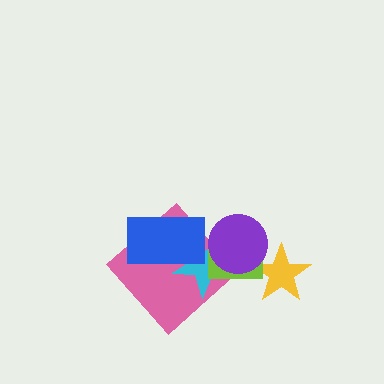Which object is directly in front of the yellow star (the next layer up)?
The lime rectangle is directly in front of the yellow star.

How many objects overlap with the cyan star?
4 objects overlap with the cyan star.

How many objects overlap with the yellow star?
2 objects overlap with the yellow star.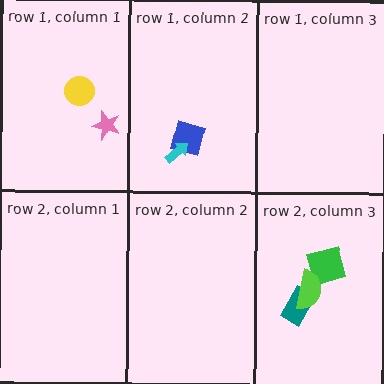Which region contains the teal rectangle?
The row 2, column 3 region.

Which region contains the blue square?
The row 1, column 2 region.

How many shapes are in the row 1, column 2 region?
2.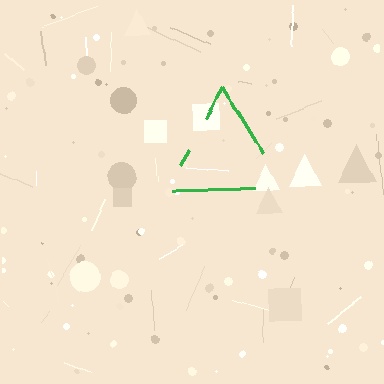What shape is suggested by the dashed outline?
The dashed outline suggests a triangle.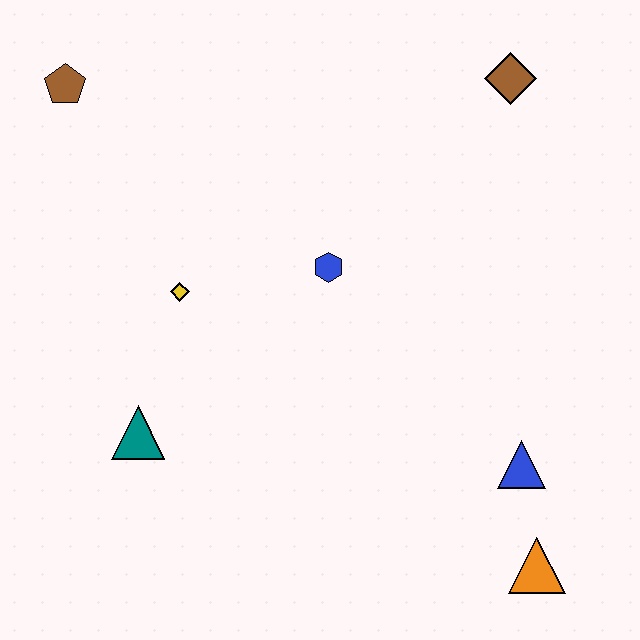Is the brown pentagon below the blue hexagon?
No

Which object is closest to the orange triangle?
The blue triangle is closest to the orange triangle.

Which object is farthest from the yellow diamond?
The orange triangle is farthest from the yellow diamond.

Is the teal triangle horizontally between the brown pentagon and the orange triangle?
Yes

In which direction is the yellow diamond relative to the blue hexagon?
The yellow diamond is to the left of the blue hexagon.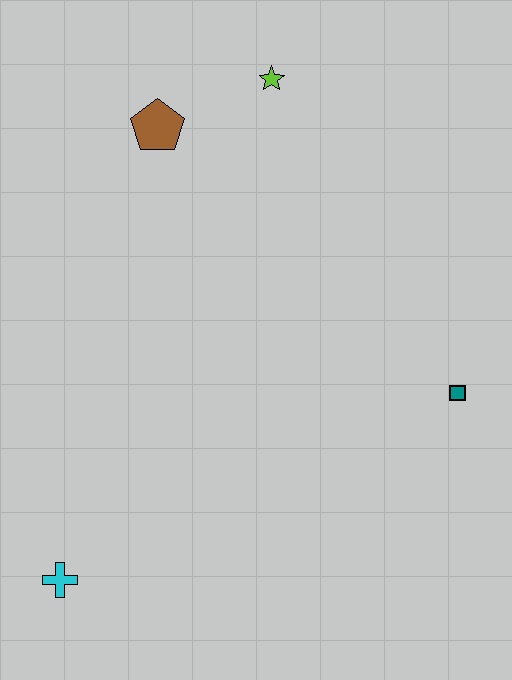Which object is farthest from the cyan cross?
The lime star is farthest from the cyan cross.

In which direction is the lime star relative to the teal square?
The lime star is above the teal square.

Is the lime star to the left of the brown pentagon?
No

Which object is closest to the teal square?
The lime star is closest to the teal square.